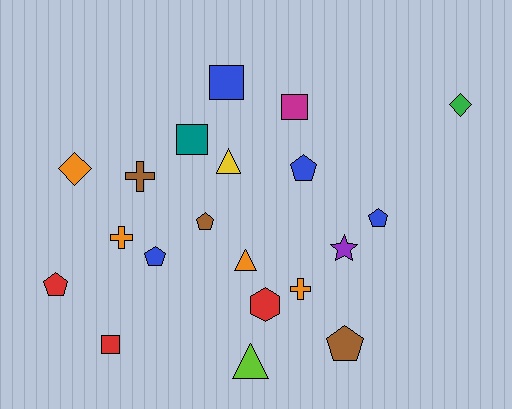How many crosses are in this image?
There are 3 crosses.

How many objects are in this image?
There are 20 objects.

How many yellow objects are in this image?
There is 1 yellow object.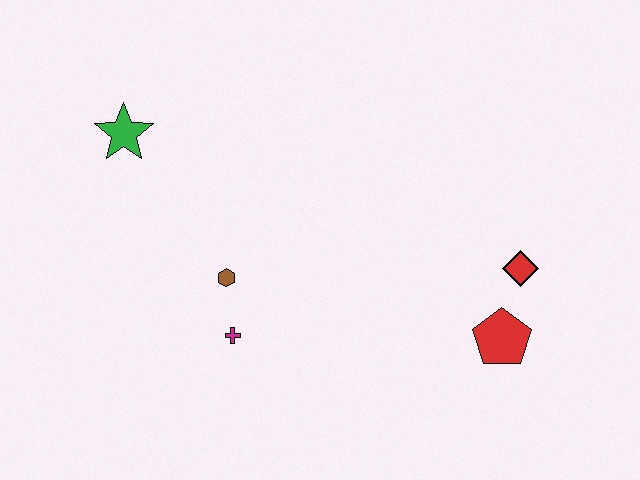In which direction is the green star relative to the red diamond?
The green star is to the left of the red diamond.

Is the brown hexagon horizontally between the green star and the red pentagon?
Yes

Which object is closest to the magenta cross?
The brown hexagon is closest to the magenta cross.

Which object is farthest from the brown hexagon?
The red diamond is farthest from the brown hexagon.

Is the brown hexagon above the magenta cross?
Yes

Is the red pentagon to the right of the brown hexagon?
Yes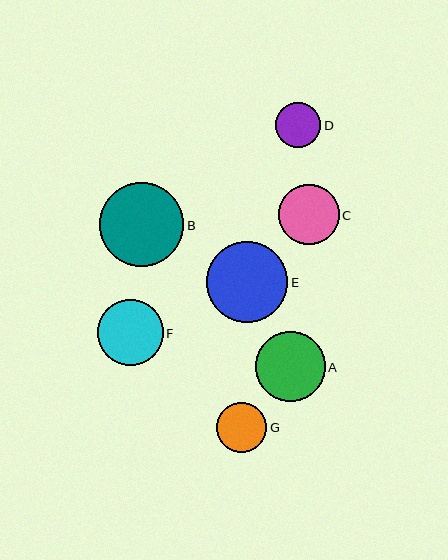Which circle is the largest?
Circle B is the largest with a size of approximately 84 pixels.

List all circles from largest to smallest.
From largest to smallest: B, E, A, F, C, G, D.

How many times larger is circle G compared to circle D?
Circle G is approximately 1.1 times the size of circle D.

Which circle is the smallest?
Circle D is the smallest with a size of approximately 45 pixels.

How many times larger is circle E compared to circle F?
Circle E is approximately 1.2 times the size of circle F.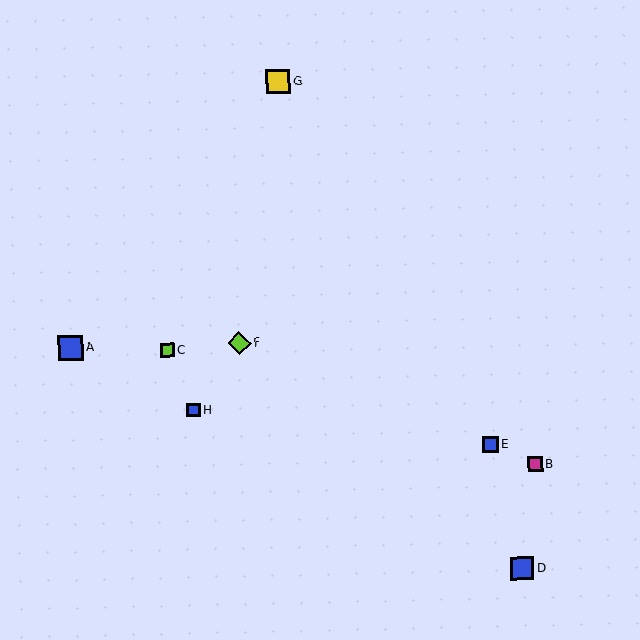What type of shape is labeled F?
Shape F is a lime diamond.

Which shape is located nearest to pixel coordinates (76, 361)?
The blue square (labeled A) at (71, 347) is nearest to that location.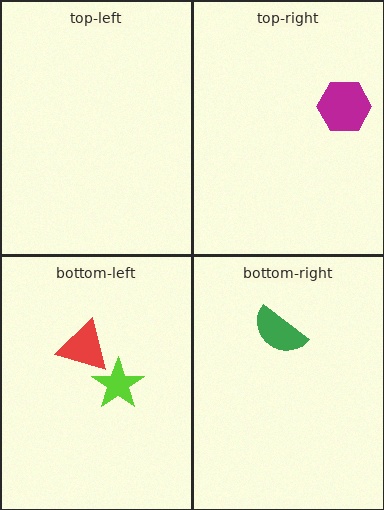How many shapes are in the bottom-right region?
1.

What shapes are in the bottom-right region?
The green semicircle.